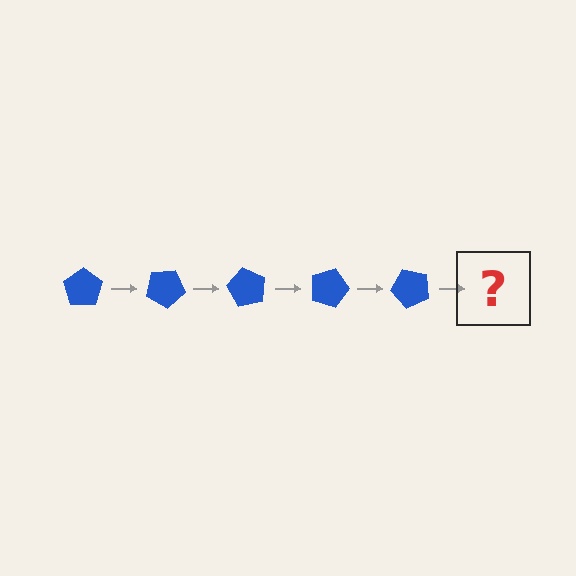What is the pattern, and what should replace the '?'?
The pattern is that the pentagon rotates 30 degrees each step. The '?' should be a blue pentagon rotated 150 degrees.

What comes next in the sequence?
The next element should be a blue pentagon rotated 150 degrees.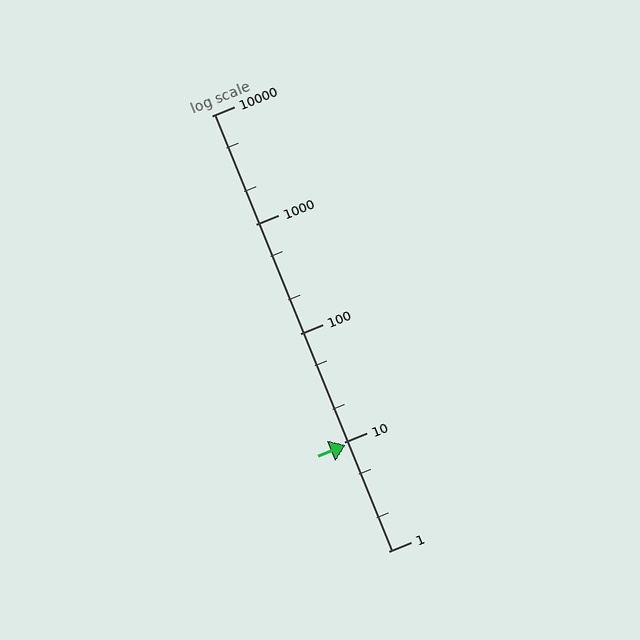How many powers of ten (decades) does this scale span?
The scale spans 4 decades, from 1 to 10000.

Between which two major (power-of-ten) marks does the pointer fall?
The pointer is between 1 and 10.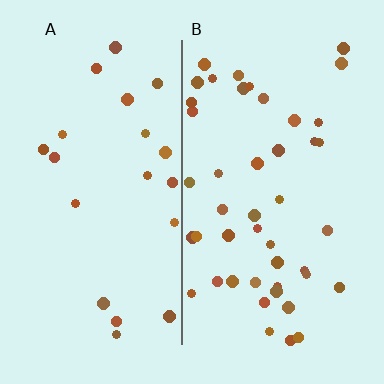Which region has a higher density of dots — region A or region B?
B (the right).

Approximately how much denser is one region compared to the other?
Approximately 2.2× — region B over region A.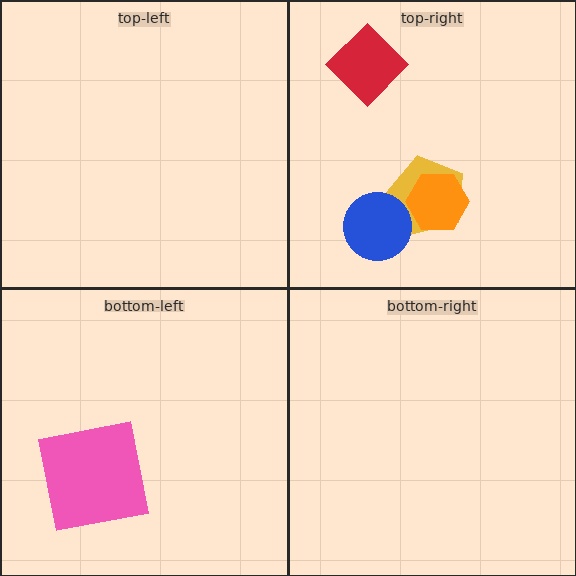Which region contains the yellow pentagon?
The top-right region.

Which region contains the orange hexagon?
The top-right region.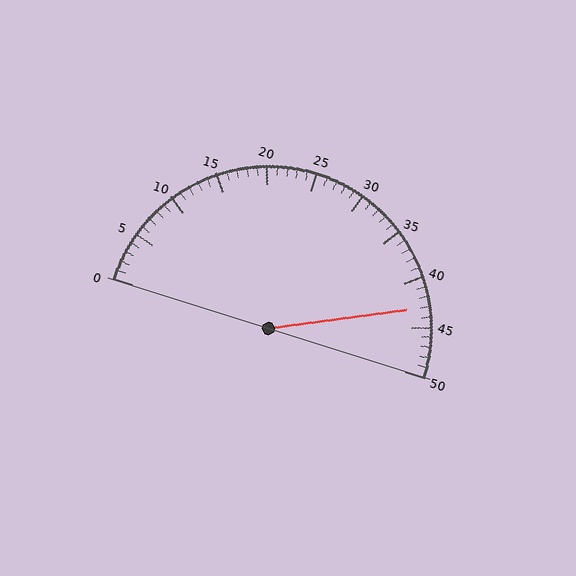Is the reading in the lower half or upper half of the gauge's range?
The reading is in the upper half of the range (0 to 50).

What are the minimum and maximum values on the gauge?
The gauge ranges from 0 to 50.